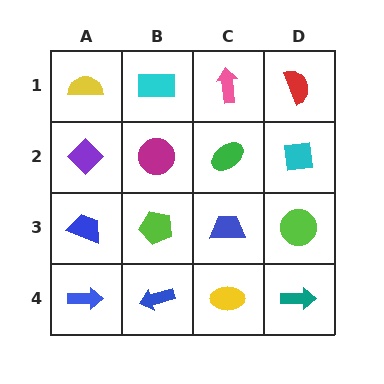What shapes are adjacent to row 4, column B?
A lime pentagon (row 3, column B), a blue arrow (row 4, column A), a yellow ellipse (row 4, column C).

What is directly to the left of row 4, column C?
A blue arrow.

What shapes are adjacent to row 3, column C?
A green ellipse (row 2, column C), a yellow ellipse (row 4, column C), a lime pentagon (row 3, column B), a lime circle (row 3, column D).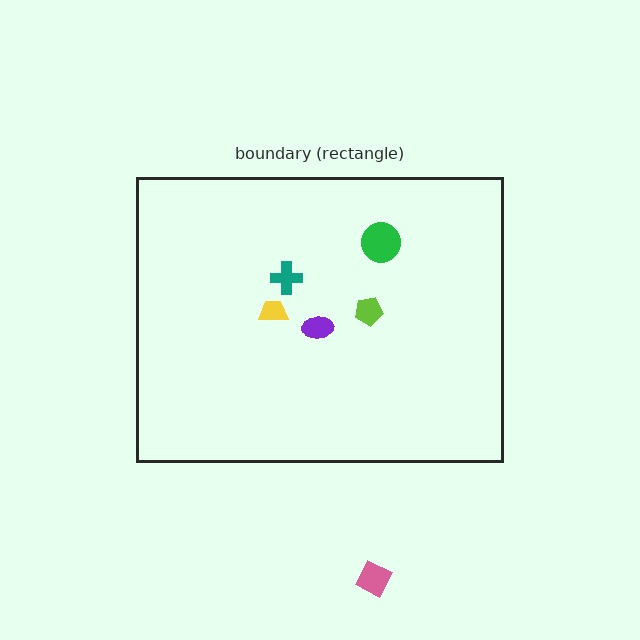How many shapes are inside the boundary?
5 inside, 1 outside.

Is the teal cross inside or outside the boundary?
Inside.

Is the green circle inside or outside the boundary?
Inside.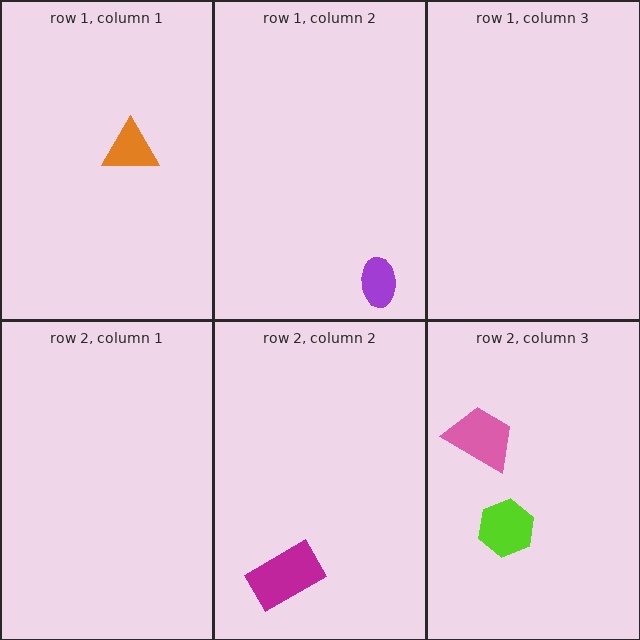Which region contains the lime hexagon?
The row 2, column 3 region.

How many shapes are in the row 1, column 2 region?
1.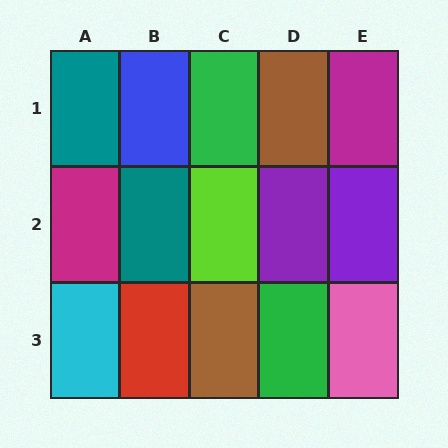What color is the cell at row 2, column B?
Teal.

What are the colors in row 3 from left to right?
Cyan, red, brown, green, pink.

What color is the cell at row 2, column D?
Purple.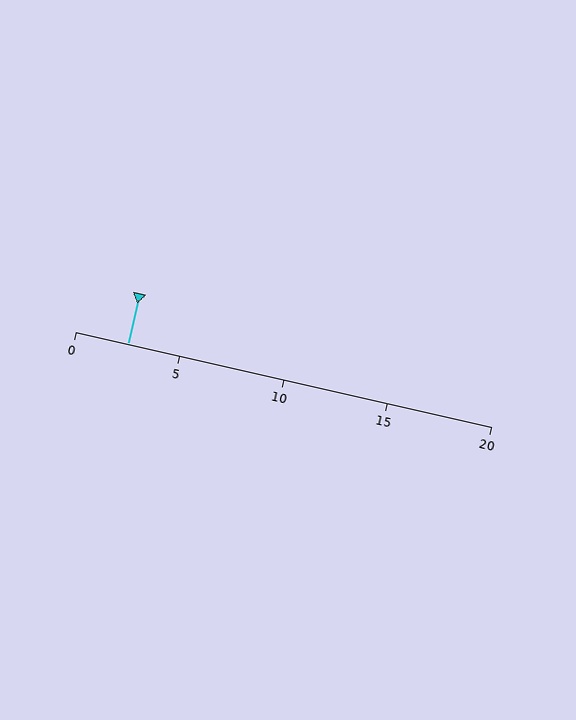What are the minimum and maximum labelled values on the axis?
The axis runs from 0 to 20.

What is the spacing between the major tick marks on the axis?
The major ticks are spaced 5 apart.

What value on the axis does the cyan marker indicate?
The marker indicates approximately 2.5.